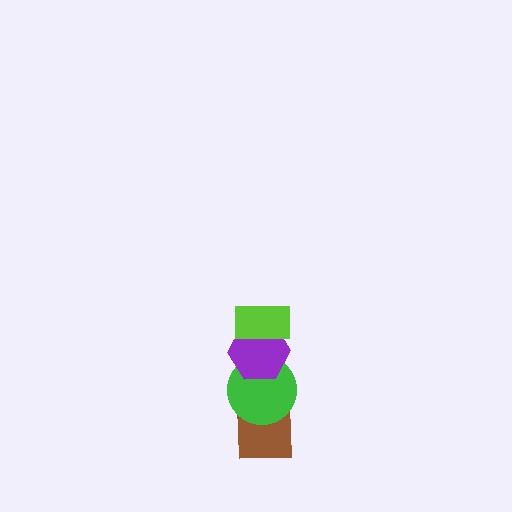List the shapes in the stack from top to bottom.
From top to bottom: the lime rectangle, the purple hexagon, the green circle, the brown square.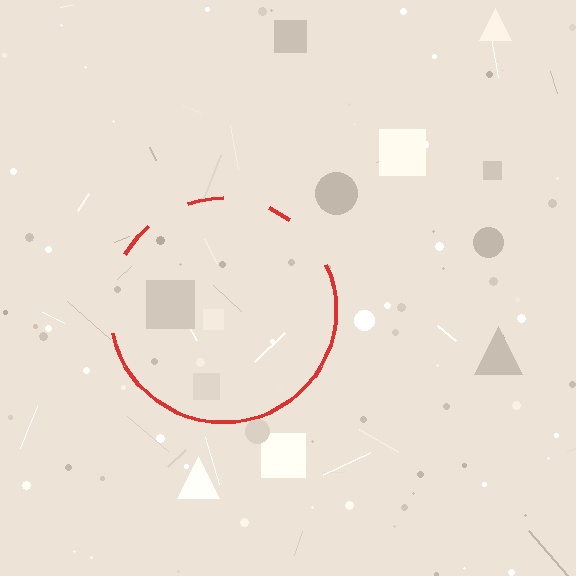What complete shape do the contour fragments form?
The contour fragments form a circle.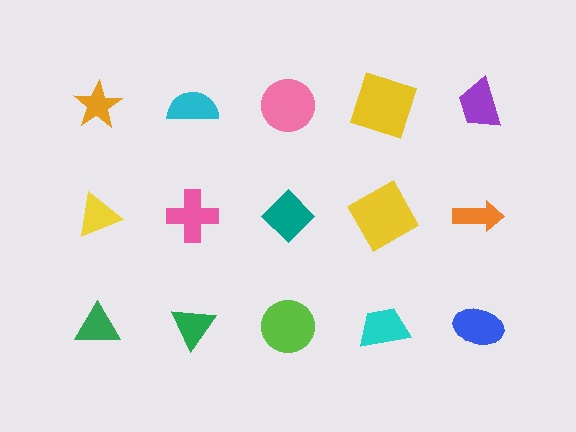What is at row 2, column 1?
A yellow triangle.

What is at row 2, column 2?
A pink cross.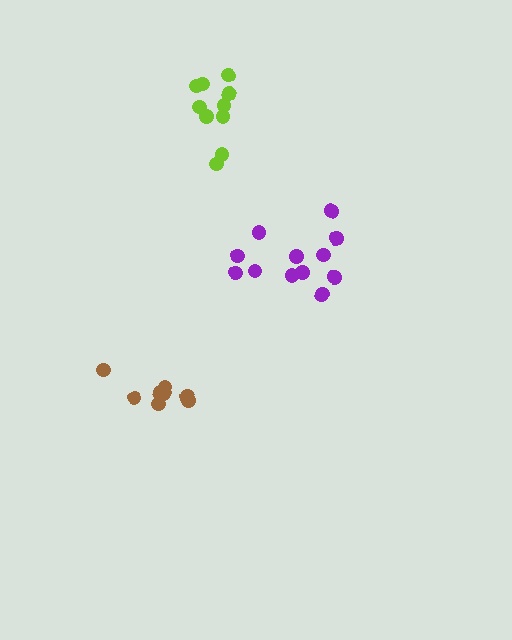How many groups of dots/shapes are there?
There are 3 groups.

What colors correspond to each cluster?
The clusters are colored: brown, purple, lime.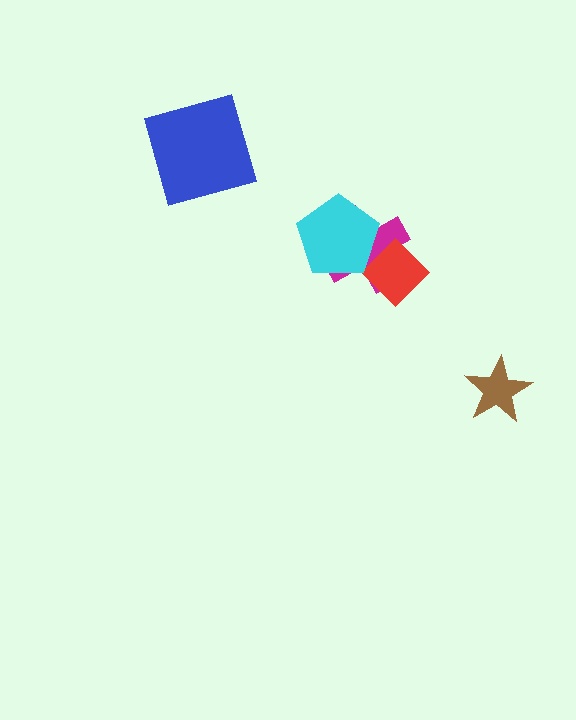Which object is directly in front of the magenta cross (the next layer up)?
The red diamond is directly in front of the magenta cross.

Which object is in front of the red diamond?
The cyan pentagon is in front of the red diamond.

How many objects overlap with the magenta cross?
2 objects overlap with the magenta cross.